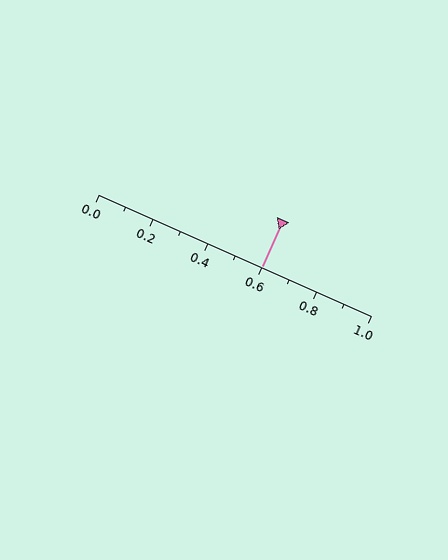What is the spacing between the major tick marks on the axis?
The major ticks are spaced 0.2 apart.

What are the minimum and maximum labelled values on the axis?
The axis runs from 0.0 to 1.0.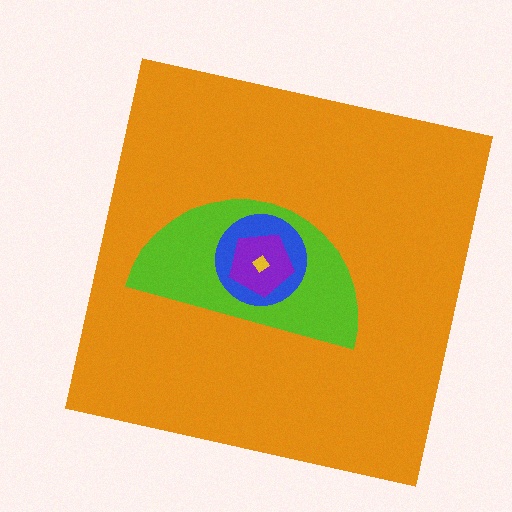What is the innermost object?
The yellow diamond.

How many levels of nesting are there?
5.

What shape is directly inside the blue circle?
The purple pentagon.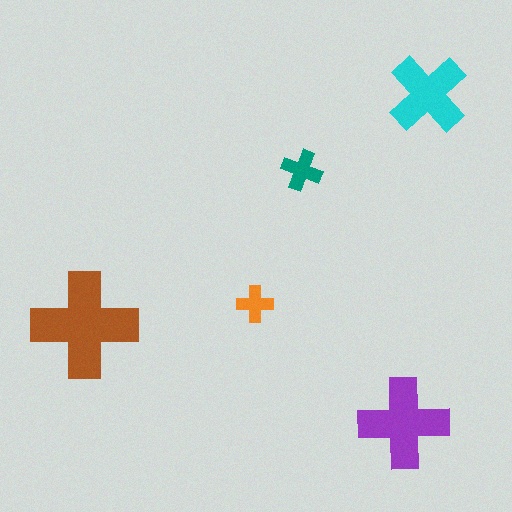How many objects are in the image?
There are 5 objects in the image.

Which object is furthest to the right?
The cyan cross is rightmost.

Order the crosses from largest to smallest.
the brown one, the purple one, the cyan one, the teal one, the orange one.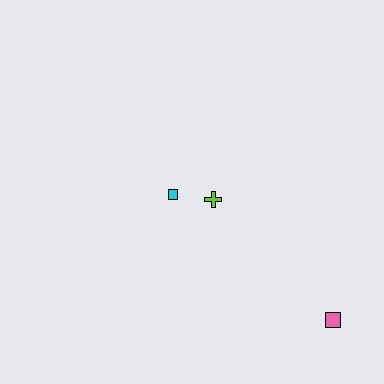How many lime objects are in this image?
There is 1 lime object.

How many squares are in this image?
There are 2 squares.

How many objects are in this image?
There are 3 objects.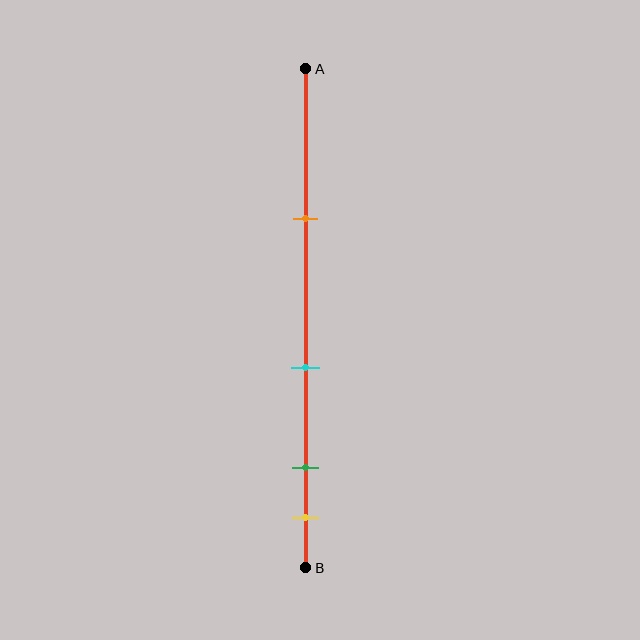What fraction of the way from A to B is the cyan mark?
The cyan mark is approximately 60% (0.6) of the way from A to B.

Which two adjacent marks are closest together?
The green and yellow marks are the closest adjacent pair.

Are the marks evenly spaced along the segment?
No, the marks are not evenly spaced.